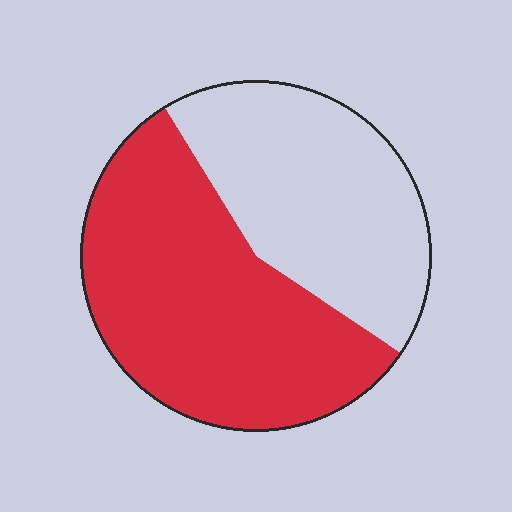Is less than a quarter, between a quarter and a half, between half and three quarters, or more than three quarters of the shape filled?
Between half and three quarters.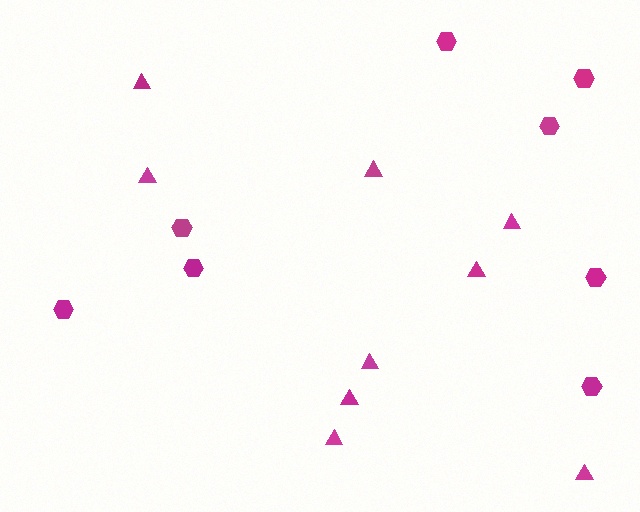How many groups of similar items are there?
There are 2 groups: one group of triangles (9) and one group of hexagons (8).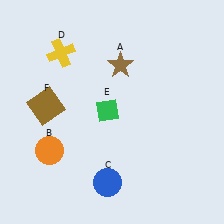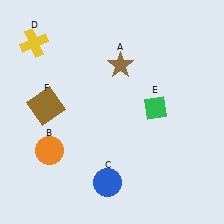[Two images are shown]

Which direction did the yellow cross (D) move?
The yellow cross (D) moved left.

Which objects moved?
The objects that moved are: the yellow cross (D), the green diamond (E).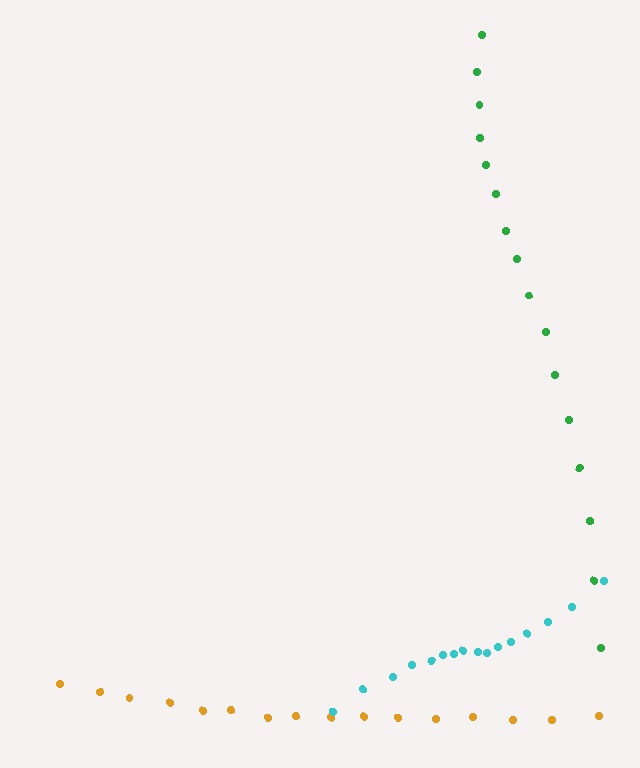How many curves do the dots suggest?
There are 3 distinct paths.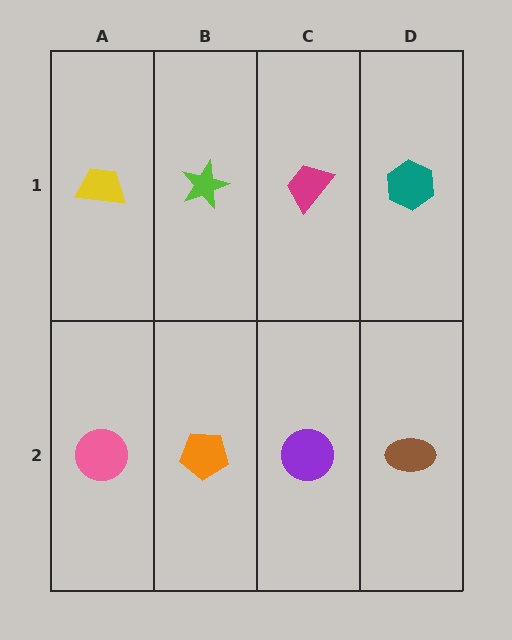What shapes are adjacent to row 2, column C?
A magenta trapezoid (row 1, column C), an orange pentagon (row 2, column B), a brown ellipse (row 2, column D).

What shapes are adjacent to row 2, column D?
A teal hexagon (row 1, column D), a purple circle (row 2, column C).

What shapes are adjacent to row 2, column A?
A yellow trapezoid (row 1, column A), an orange pentagon (row 2, column B).